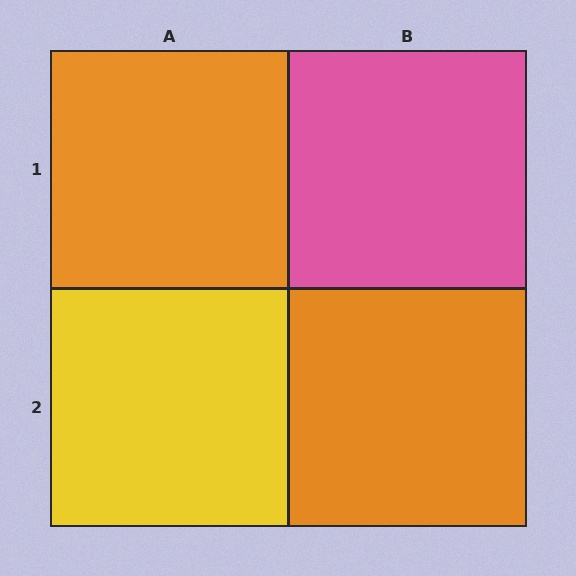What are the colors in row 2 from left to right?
Yellow, orange.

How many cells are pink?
1 cell is pink.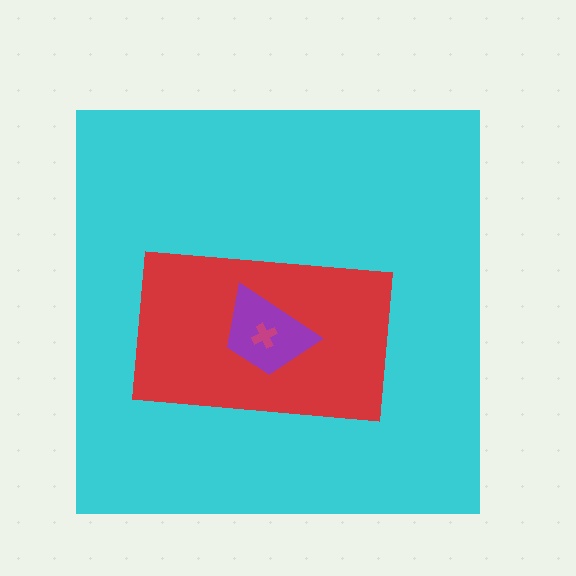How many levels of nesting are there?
4.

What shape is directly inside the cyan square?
The red rectangle.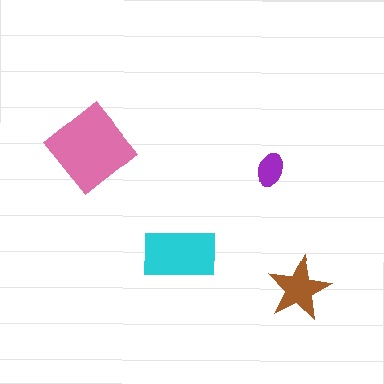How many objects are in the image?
There are 4 objects in the image.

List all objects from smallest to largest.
The purple ellipse, the brown star, the cyan rectangle, the pink diamond.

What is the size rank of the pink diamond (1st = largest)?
1st.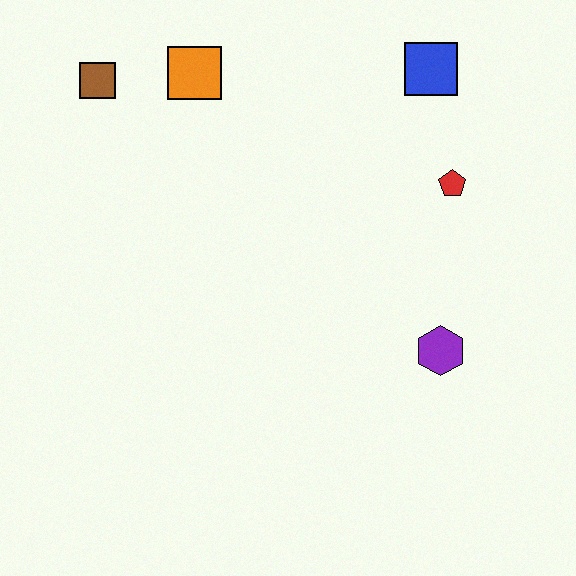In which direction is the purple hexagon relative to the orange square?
The purple hexagon is below the orange square.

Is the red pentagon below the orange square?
Yes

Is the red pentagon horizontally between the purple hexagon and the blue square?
No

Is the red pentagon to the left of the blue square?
No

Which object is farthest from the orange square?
The purple hexagon is farthest from the orange square.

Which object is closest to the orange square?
The brown square is closest to the orange square.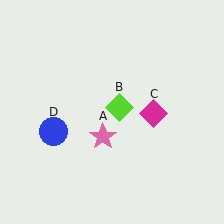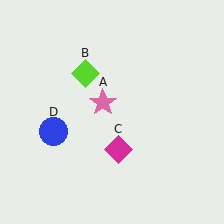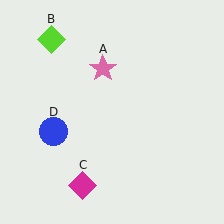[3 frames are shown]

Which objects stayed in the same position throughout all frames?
Blue circle (object D) remained stationary.